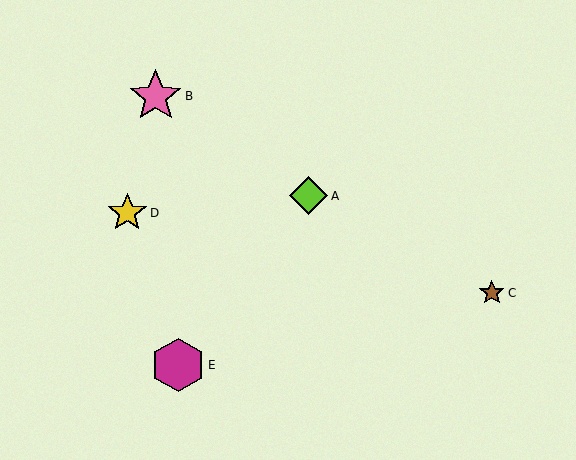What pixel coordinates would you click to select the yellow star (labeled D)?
Click at (127, 213) to select the yellow star D.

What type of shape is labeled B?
Shape B is a pink star.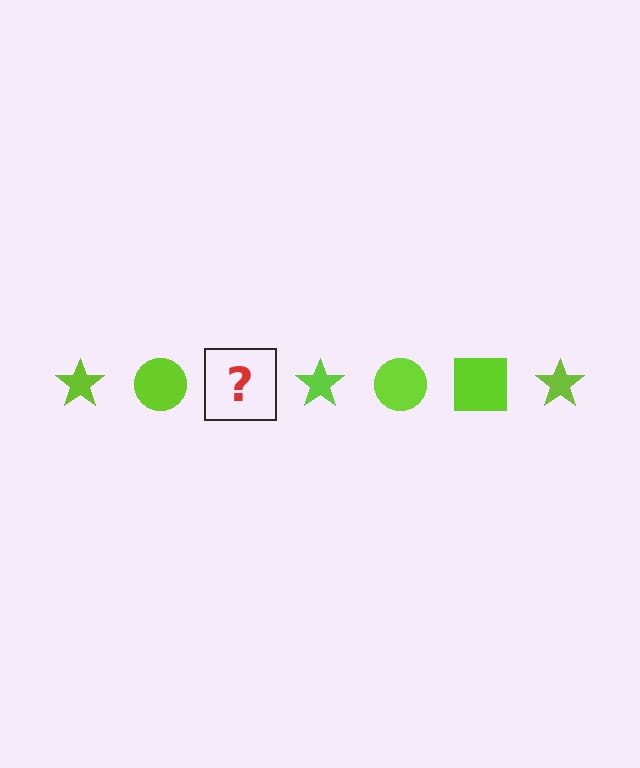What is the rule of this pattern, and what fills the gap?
The rule is that the pattern cycles through star, circle, square shapes in lime. The gap should be filled with a lime square.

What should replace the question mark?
The question mark should be replaced with a lime square.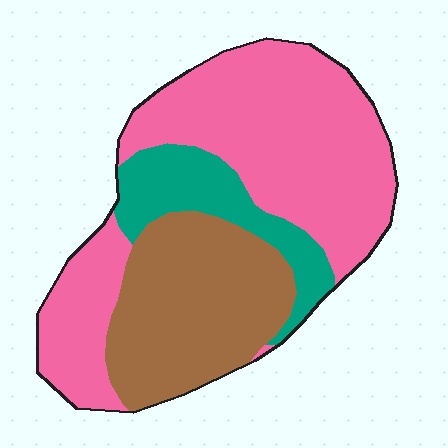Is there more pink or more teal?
Pink.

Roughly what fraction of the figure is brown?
Brown covers roughly 30% of the figure.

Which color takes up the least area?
Teal, at roughly 15%.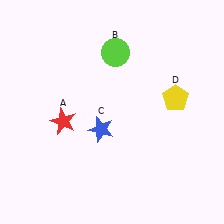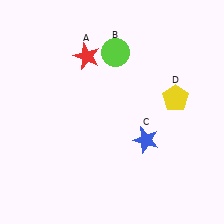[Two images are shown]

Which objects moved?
The objects that moved are: the red star (A), the blue star (C).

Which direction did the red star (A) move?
The red star (A) moved up.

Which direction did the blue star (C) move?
The blue star (C) moved right.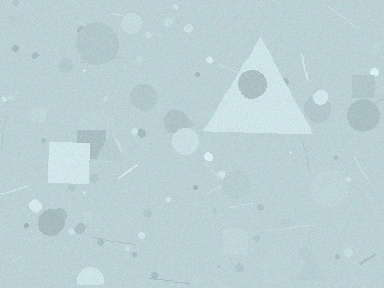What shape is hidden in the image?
A triangle is hidden in the image.